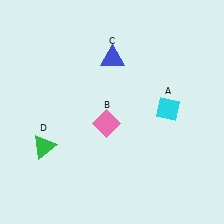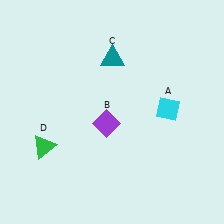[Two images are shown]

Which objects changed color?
B changed from pink to purple. C changed from blue to teal.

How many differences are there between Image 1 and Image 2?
There are 2 differences between the two images.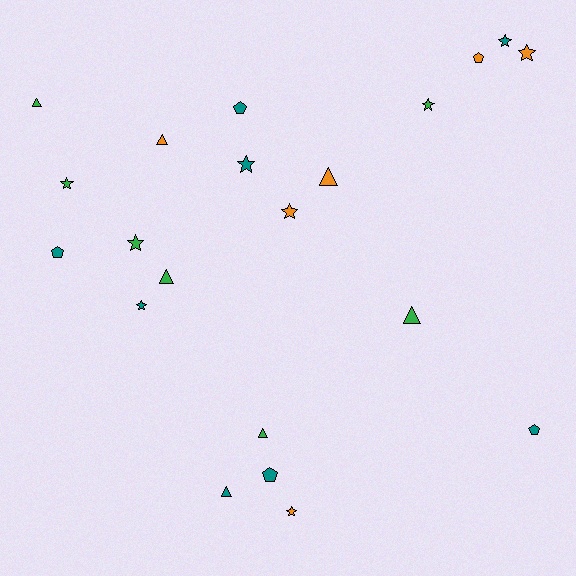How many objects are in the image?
There are 21 objects.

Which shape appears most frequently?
Star, with 9 objects.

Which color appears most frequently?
Teal, with 8 objects.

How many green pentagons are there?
There are no green pentagons.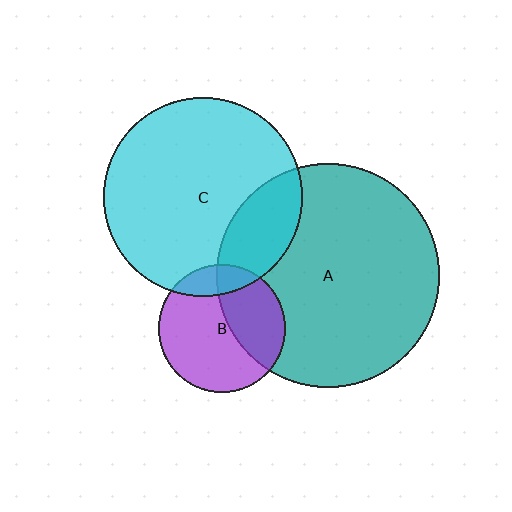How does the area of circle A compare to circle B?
Approximately 3.1 times.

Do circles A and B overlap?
Yes.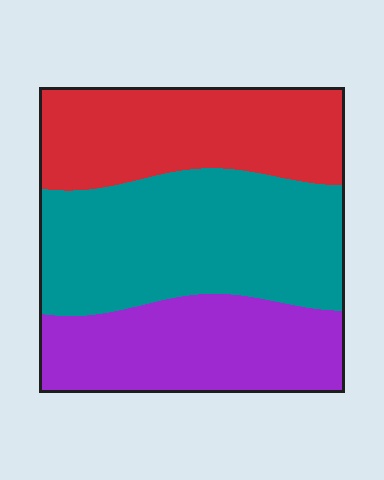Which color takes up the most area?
Teal, at roughly 40%.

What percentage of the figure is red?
Red takes up about one third (1/3) of the figure.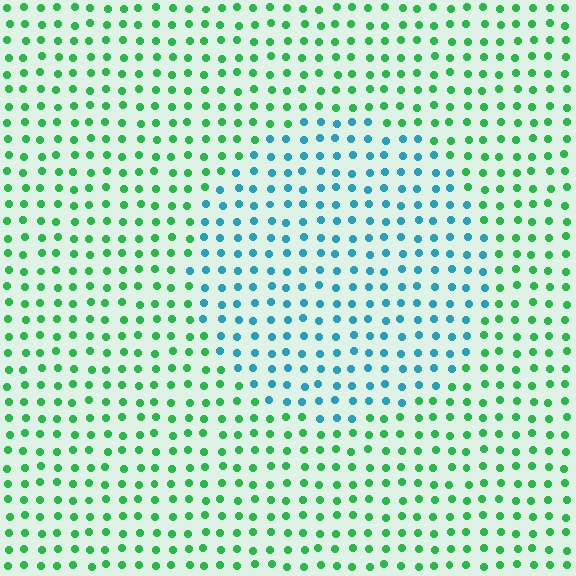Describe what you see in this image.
The image is filled with small green elements in a uniform arrangement. A circle-shaped region is visible where the elements are tinted to a slightly different hue, forming a subtle color boundary.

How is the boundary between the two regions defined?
The boundary is defined purely by a slight shift in hue (about 57 degrees). Spacing, size, and orientation are identical on both sides.